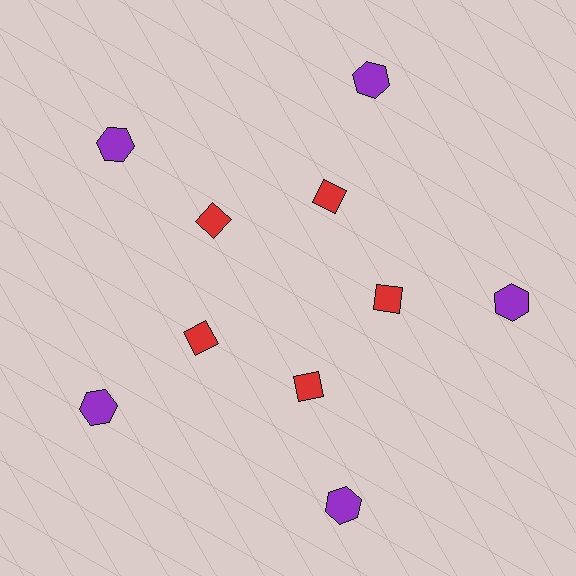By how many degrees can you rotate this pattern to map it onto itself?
The pattern maps onto itself every 72 degrees of rotation.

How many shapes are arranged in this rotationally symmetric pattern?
There are 10 shapes, arranged in 5 groups of 2.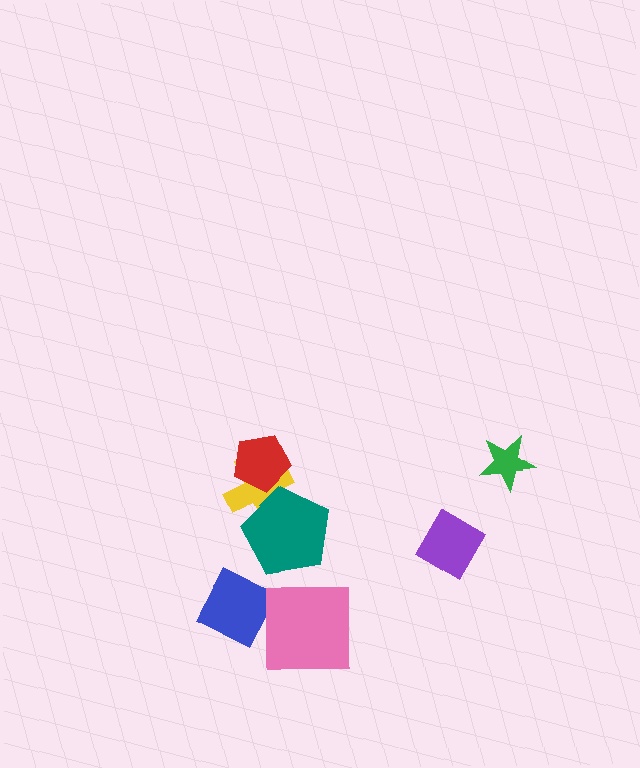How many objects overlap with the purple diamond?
0 objects overlap with the purple diamond.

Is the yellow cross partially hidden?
Yes, it is partially covered by another shape.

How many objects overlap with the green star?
0 objects overlap with the green star.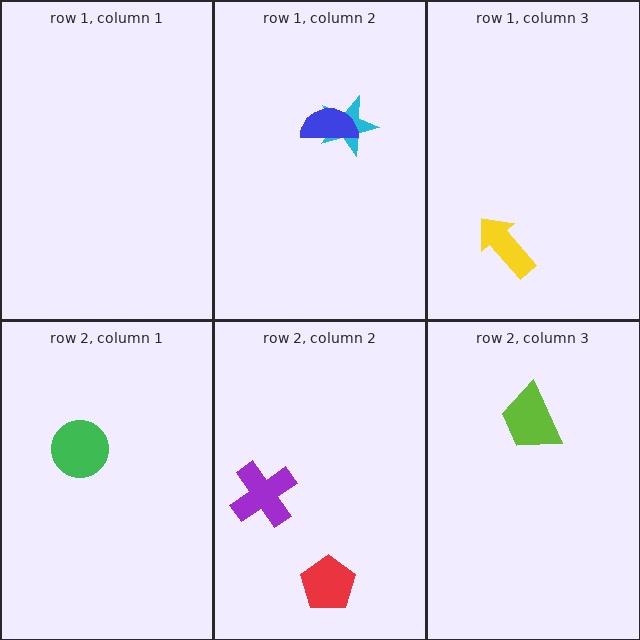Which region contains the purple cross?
The row 2, column 2 region.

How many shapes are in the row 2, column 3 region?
1.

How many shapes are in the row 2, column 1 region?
1.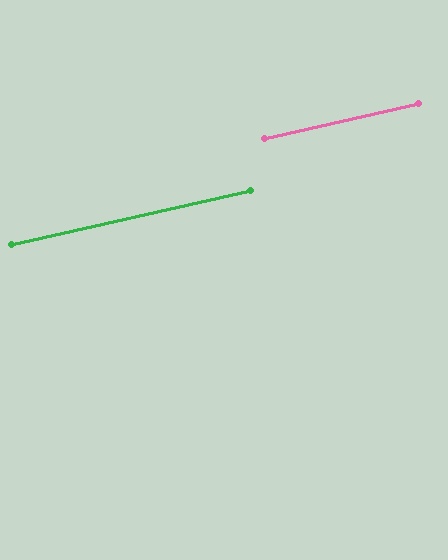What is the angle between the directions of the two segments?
Approximately 0 degrees.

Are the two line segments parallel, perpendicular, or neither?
Parallel — their directions differ by only 0.0°.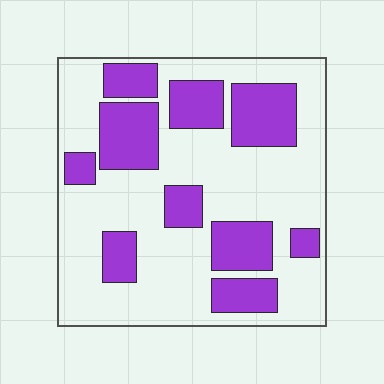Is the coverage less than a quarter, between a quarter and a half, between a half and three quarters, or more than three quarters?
Between a quarter and a half.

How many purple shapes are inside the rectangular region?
10.